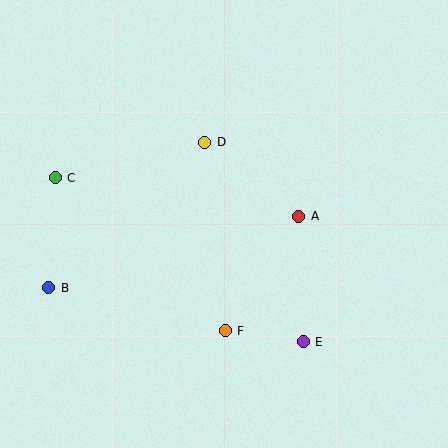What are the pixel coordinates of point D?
Point D is at (205, 142).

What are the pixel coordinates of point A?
Point A is at (299, 216).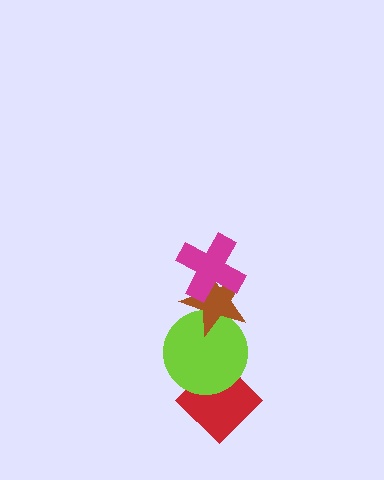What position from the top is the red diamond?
The red diamond is 4th from the top.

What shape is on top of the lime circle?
The brown star is on top of the lime circle.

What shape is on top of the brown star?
The magenta cross is on top of the brown star.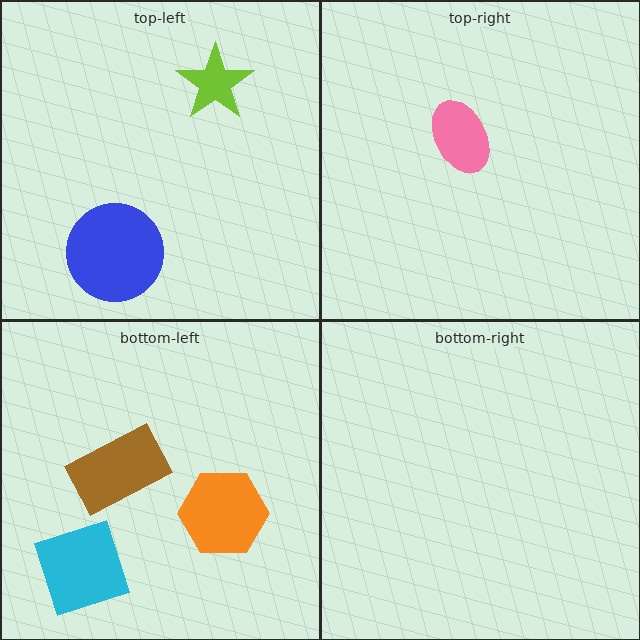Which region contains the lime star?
The top-left region.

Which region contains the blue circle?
The top-left region.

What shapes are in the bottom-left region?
The orange hexagon, the cyan diamond, the brown rectangle.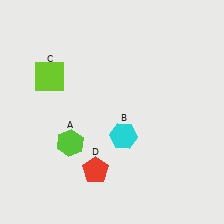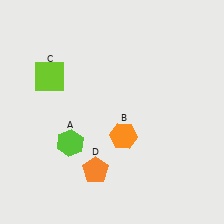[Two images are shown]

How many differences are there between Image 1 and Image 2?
There are 2 differences between the two images.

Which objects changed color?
B changed from cyan to orange. D changed from red to orange.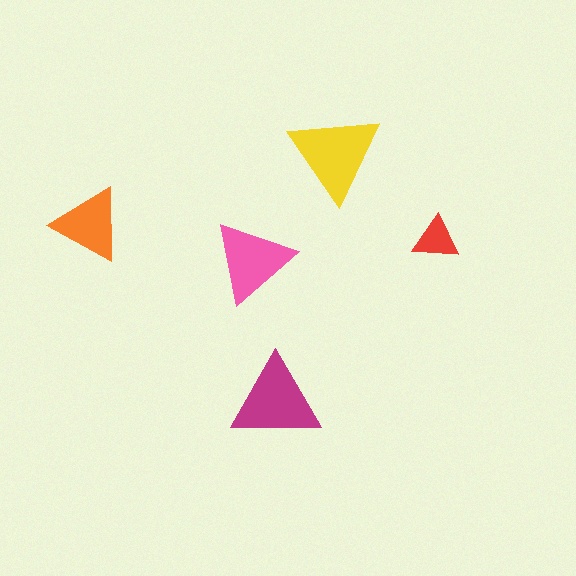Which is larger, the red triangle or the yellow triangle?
The yellow one.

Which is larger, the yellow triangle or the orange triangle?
The yellow one.